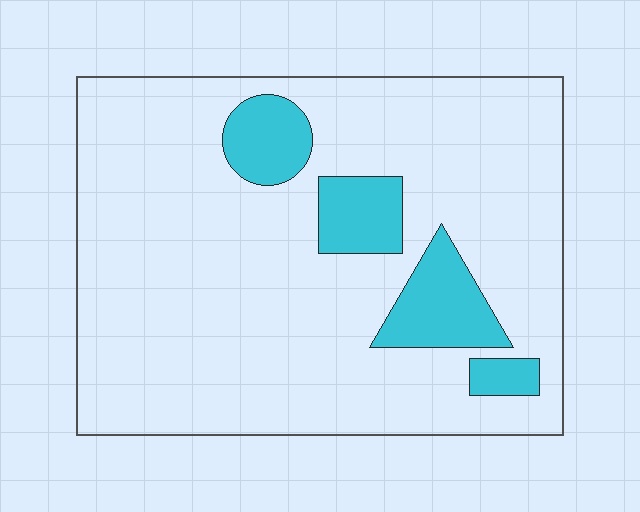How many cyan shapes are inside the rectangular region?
4.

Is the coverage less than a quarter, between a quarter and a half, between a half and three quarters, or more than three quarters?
Less than a quarter.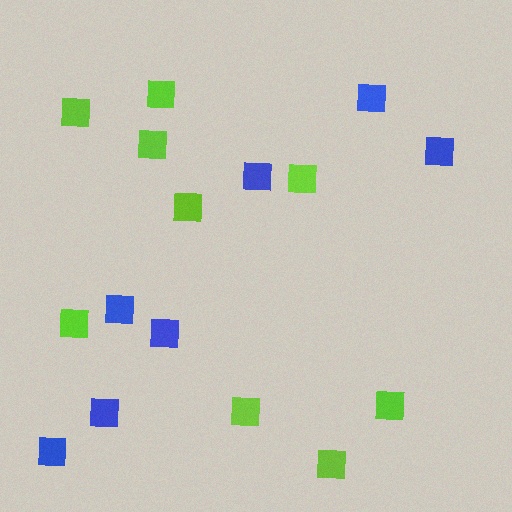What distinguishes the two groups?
There are 2 groups: one group of blue squares (7) and one group of lime squares (9).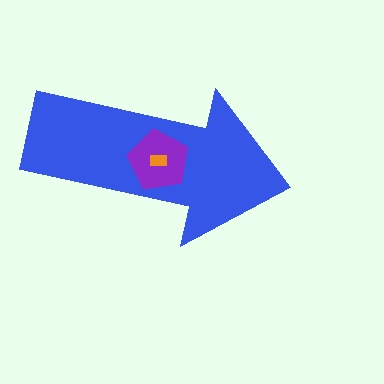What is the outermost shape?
The blue arrow.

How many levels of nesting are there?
3.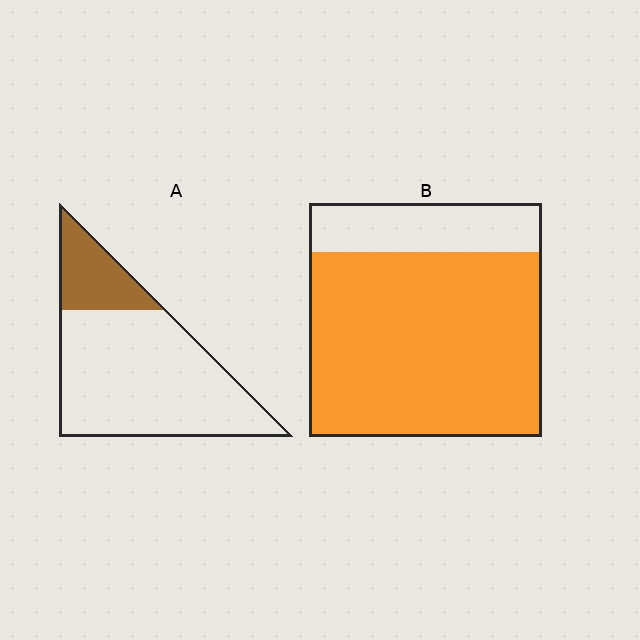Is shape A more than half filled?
No.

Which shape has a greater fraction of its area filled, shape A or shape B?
Shape B.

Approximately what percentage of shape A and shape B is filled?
A is approximately 20% and B is approximately 80%.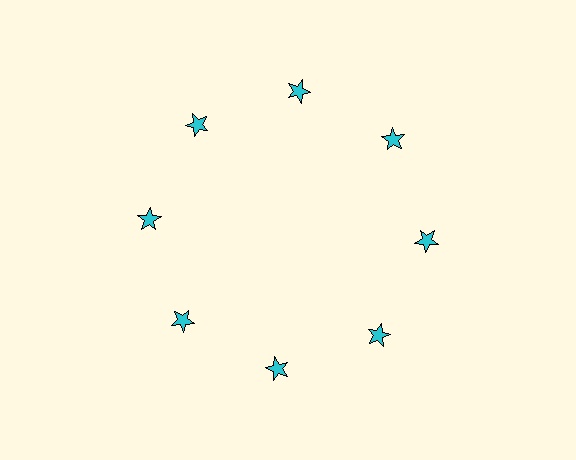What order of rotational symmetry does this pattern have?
This pattern has 8-fold rotational symmetry.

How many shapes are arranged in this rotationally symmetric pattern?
There are 8 shapes, arranged in 8 groups of 1.